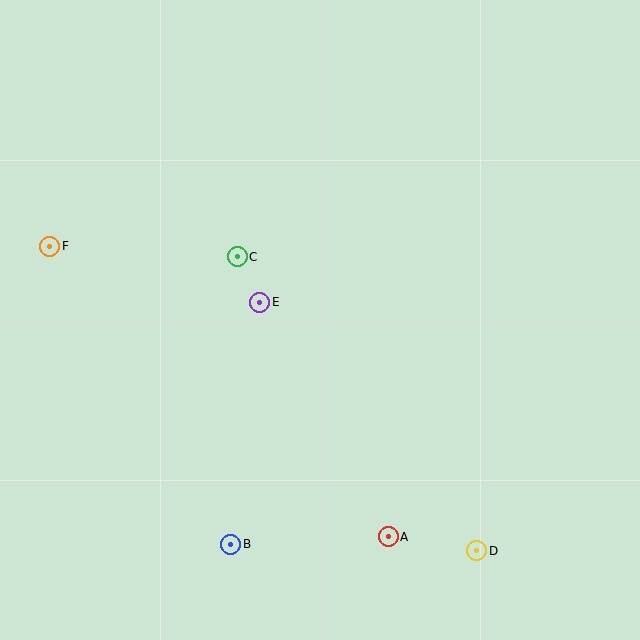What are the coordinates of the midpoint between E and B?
The midpoint between E and B is at (245, 423).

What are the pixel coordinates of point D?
Point D is at (477, 551).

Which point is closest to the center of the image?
Point E at (260, 302) is closest to the center.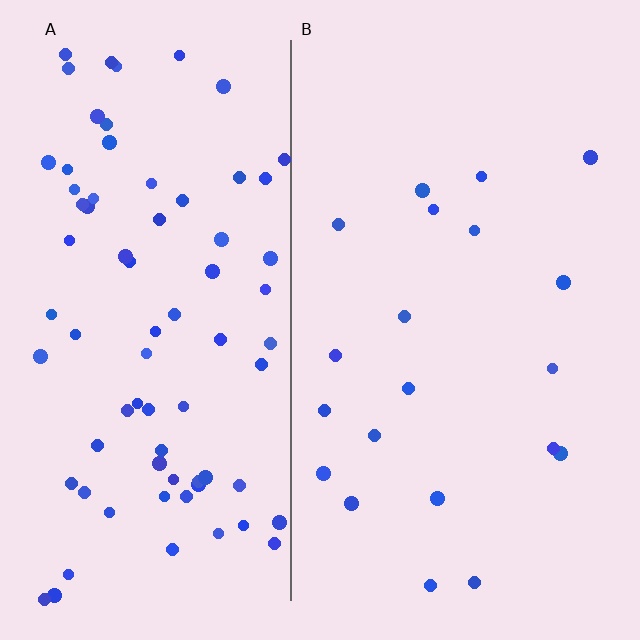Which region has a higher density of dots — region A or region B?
A (the left).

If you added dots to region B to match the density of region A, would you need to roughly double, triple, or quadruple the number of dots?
Approximately quadruple.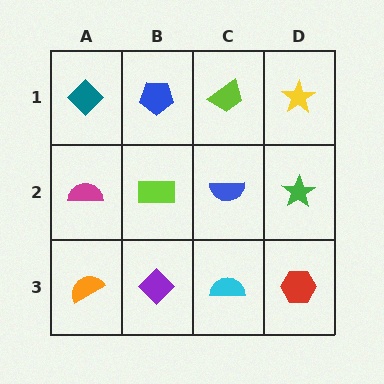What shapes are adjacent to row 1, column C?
A blue semicircle (row 2, column C), a blue pentagon (row 1, column B), a yellow star (row 1, column D).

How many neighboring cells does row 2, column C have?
4.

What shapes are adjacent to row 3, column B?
A lime rectangle (row 2, column B), an orange semicircle (row 3, column A), a cyan semicircle (row 3, column C).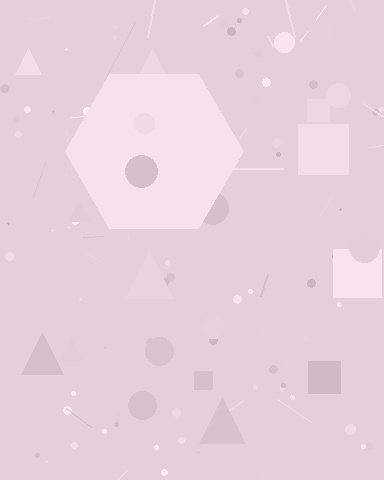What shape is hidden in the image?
A hexagon is hidden in the image.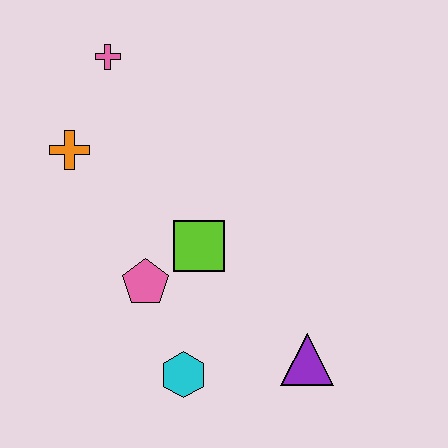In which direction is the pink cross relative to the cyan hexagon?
The pink cross is above the cyan hexagon.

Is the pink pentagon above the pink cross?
No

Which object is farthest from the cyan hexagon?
The pink cross is farthest from the cyan hexagon.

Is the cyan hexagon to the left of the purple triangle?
Yes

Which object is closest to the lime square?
The pink pentagon is closest to the lime square.